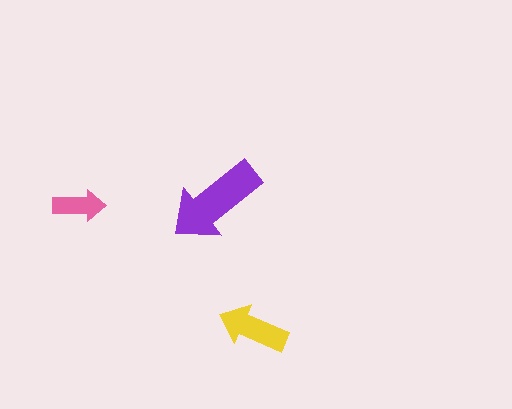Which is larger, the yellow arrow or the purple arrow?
The purple one.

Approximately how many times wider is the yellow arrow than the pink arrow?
About 1.5 times wider.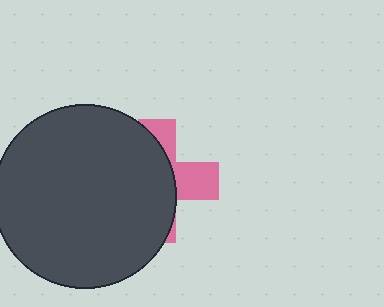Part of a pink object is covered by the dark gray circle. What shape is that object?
It is a cross.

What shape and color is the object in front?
The object in front is a dark gray circle.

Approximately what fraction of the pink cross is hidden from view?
Roughly 67% of the pink cross is hidden behind the dark gray circle.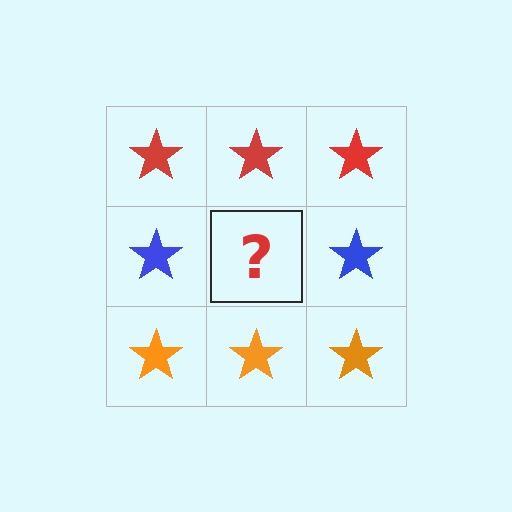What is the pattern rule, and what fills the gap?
The rule is that each row has a consistent color. The gap should be filled with a blue star.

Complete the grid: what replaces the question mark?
The question mark should be replaced with a blue star.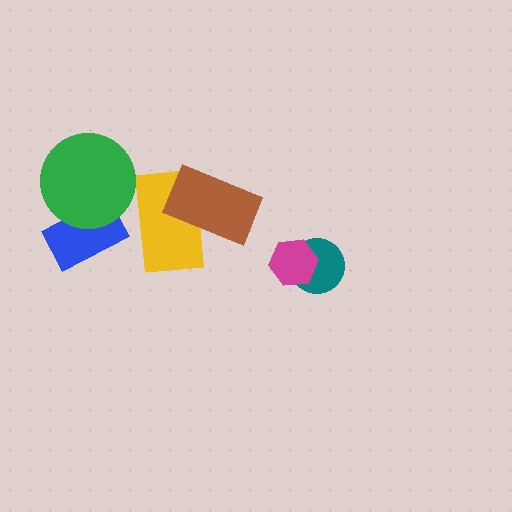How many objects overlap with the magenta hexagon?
1 object overlaps with the magenta hexagon.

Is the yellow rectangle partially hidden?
Yes, it is partially covered by another shape.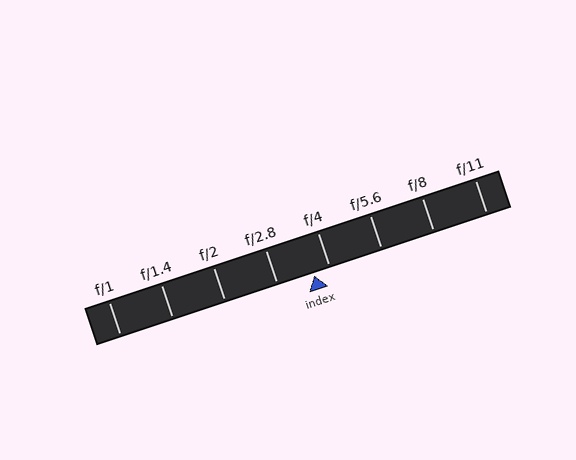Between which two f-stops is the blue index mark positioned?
The index mark is between f/2.8 and f/4.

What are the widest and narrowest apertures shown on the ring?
The widest aperture shown is f/1 and the narrowest is f/11.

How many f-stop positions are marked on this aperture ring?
There are 8 f-stop positions marked.